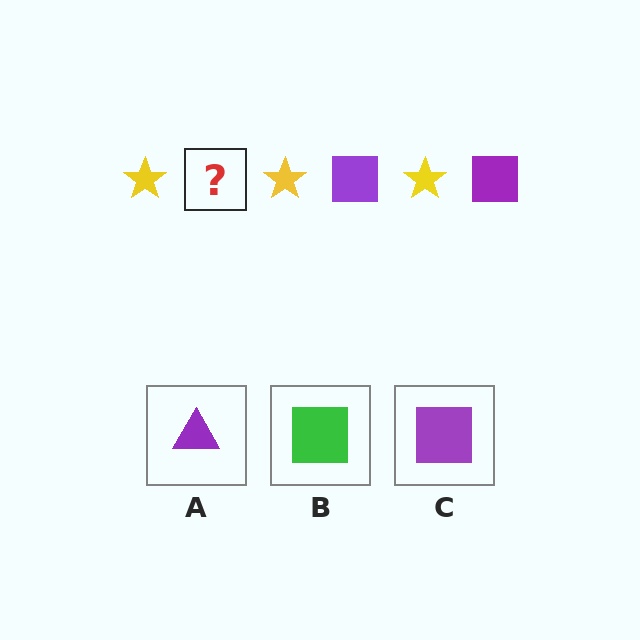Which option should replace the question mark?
Option C.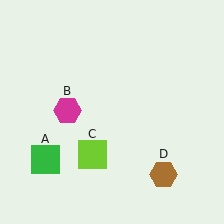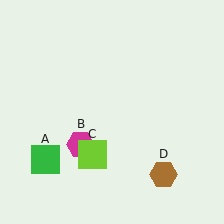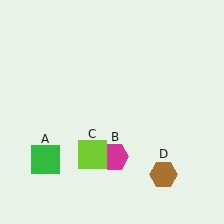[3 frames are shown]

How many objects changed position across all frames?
1 object changed position: magenta hexagon (object B).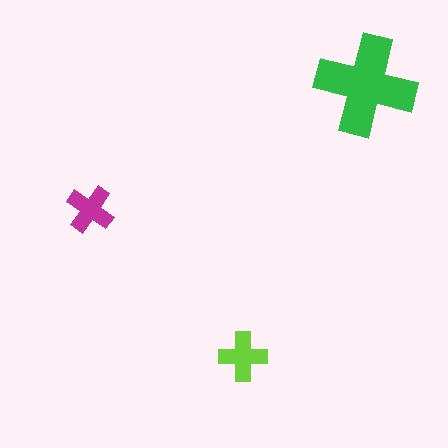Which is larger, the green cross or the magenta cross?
The green one.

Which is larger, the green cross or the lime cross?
The green one.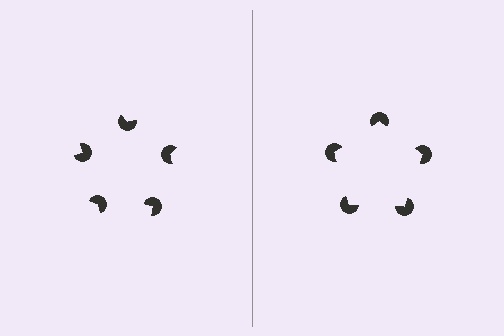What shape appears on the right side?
An illusory pentagon.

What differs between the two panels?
The pac-man discs are positioned identically on both sides; only the wedge orientations differ. On the right they align to a pentagon; on the left they are misaligned.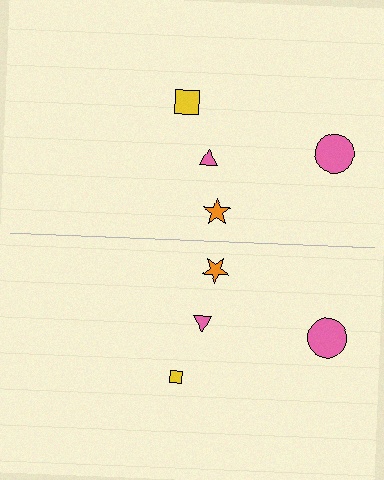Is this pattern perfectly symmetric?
No, the pattern is not perfectly symmetric. The yellow square on the bottom side has a different size than its mirror counterpart.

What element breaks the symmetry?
The yellow square on the bottom side has a different size than its mirror counterpart.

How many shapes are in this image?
There are 8 shapes in this image.